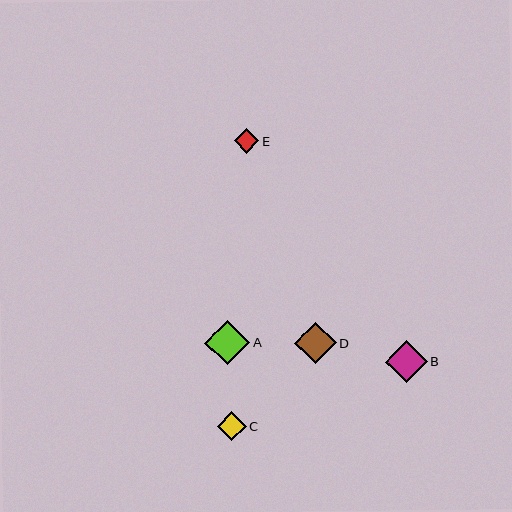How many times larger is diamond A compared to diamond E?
Diamond A is approximately 1.9 times the size of diamond E.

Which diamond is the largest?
Diamond A is the largest with a size of approximately 45 pixels.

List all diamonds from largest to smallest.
From largest to smallest: A, B, D, C, E.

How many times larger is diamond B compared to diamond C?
Diamond B is approximately 1.5 times the size of diamond C.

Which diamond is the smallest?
Diamond E is the smallest with a size of approximately 24 pixels.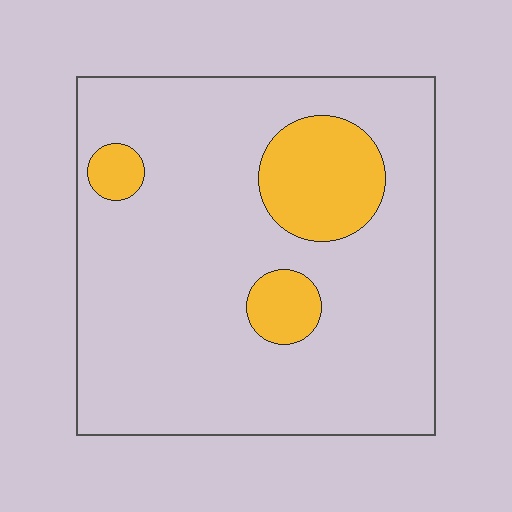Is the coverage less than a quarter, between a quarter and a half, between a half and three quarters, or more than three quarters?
Less than a quarter.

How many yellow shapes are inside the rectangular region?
3.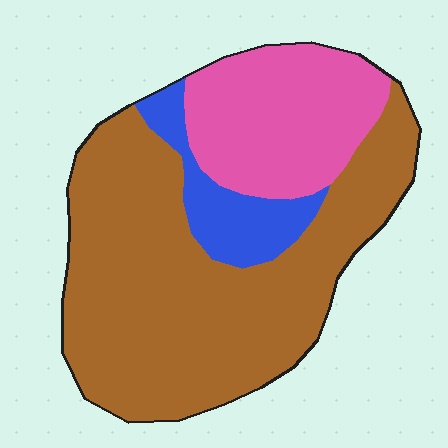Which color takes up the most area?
Brown, at roughly 65%.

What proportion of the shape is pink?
Pink takes up about one quarter (1/4) of the shape.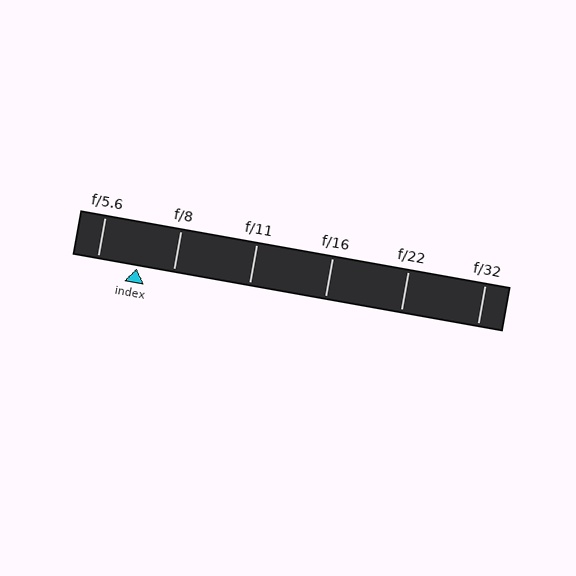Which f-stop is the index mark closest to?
The index mark is closest to f/8.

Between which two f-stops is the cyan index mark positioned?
The index mark is between f/5.6 and f/8.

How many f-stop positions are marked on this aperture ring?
There are 6 f-stop positions marked.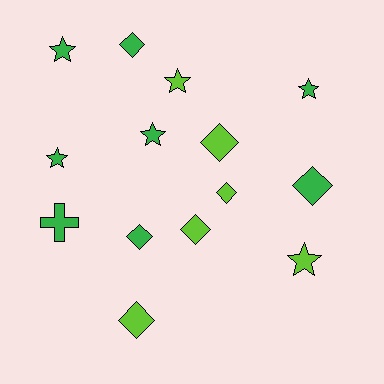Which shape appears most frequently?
Diamond, with 7 objects.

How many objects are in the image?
There are 14 objects.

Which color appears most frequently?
Green, with 8 objects.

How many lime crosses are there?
There are no lime crosses.